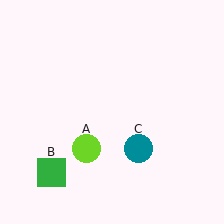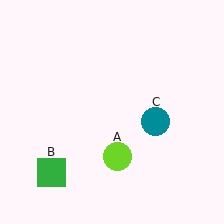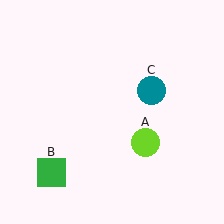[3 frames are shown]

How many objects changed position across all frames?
2 objects changed position: lime circle (object A), teal circle (object C).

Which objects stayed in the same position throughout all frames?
Green square (object B) remained stationary.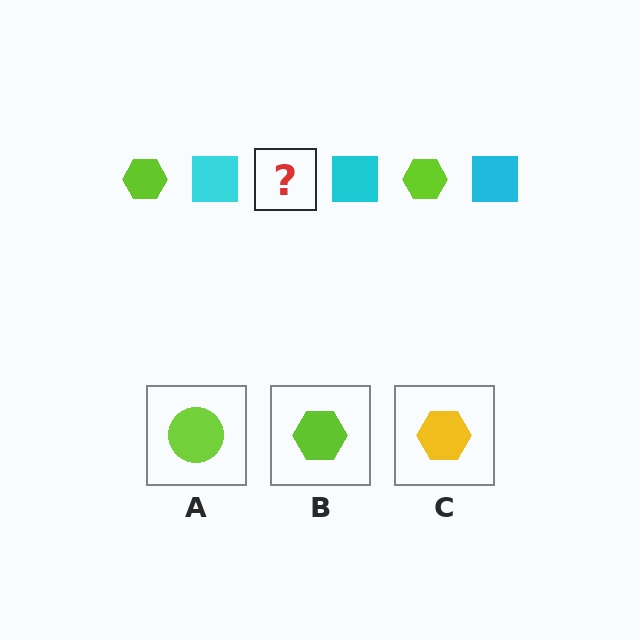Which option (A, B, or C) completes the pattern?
B.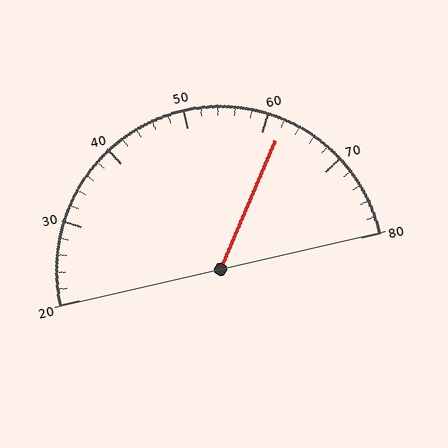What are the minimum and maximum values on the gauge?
The gauge ranges from 20 to 80.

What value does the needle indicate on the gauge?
The needle indicates approximately 62.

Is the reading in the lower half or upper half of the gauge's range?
The reading is in the upper half of the range (20 to 80).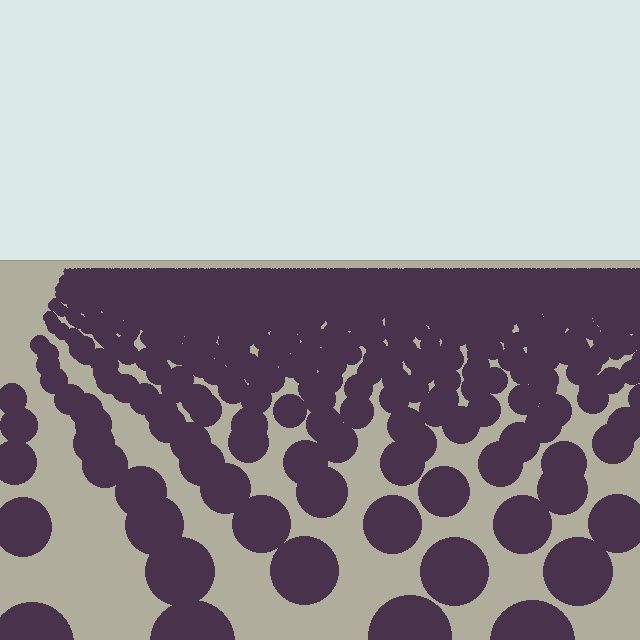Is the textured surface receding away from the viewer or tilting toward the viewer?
The surface is receding away from the viewer. Texture elements get smaller and denser toward the top.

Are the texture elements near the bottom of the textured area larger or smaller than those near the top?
Larger. Near the bottom, elements are closer to the viewer and appear at a bigger on-screen size.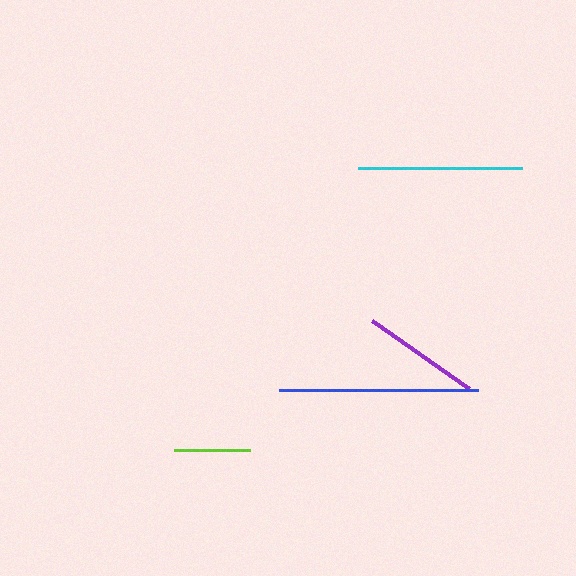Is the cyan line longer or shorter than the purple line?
The cyan line is longer than the purple line.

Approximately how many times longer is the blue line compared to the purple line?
The blue line is approximately 1.7 times the length of the purple line.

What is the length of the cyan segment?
The cyan segment is approximately 164 pixels long.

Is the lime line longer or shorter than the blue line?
The blue line is longer than the lime line.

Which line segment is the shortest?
The lime line is the shortest at approximately 76 pixels.